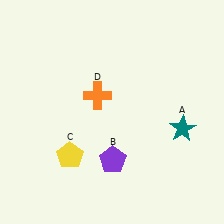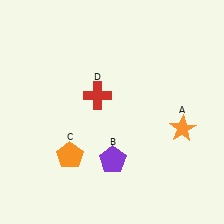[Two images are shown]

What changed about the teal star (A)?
In Image 1, A is teal. In Image 2, it changed to orange.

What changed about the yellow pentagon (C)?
In Image 1, C is yellow. In Image 2, it changed to orange.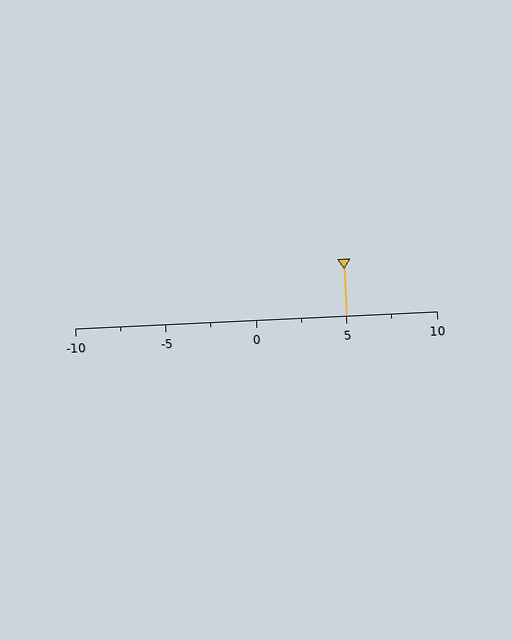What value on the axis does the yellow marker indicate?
The marker indicates approximately 5.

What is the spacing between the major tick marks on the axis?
The major ticks are spaced 5 apart.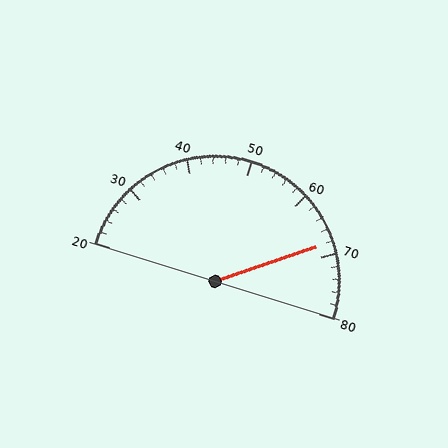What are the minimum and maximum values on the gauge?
The gauge ranges from 20 to 80.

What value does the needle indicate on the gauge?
The needle indicates approximately 68.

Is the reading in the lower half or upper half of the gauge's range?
The reading is in the upper half of the range (20 to 80).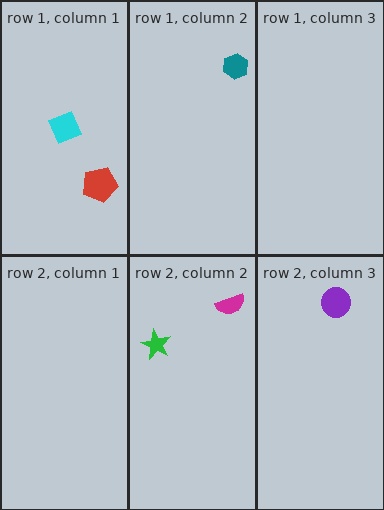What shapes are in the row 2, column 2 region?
The green star, the magenta semicircle.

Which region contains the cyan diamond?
The row 1, column 1 region.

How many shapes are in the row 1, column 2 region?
1.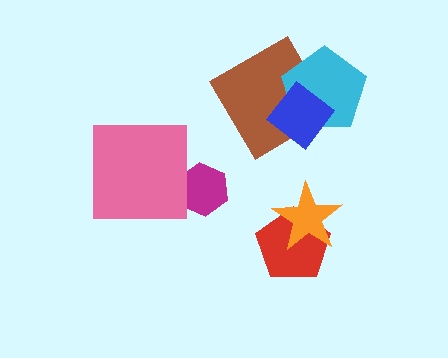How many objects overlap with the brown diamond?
2 objects overlap with the brown diamond.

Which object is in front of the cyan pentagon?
The blue diamond is in front of the cyan pentagon.